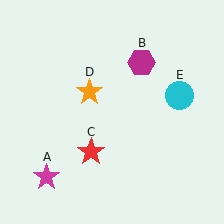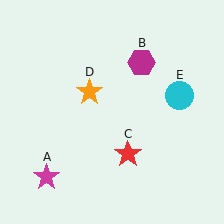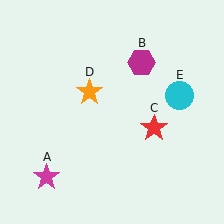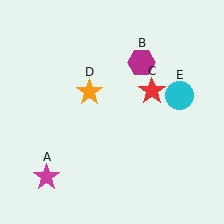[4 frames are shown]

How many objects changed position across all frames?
1 object changed position: red star (object C).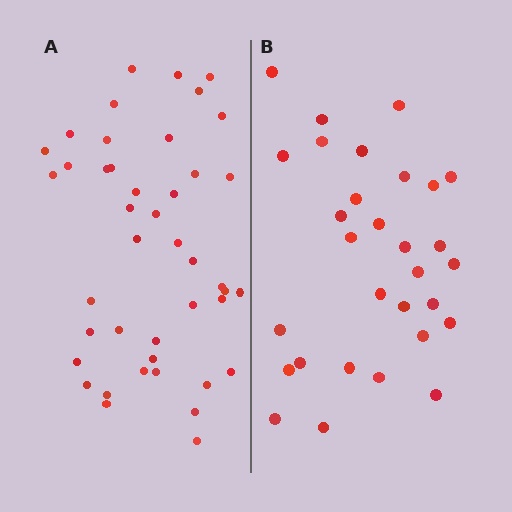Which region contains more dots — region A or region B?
Region A (the left region) has more dots.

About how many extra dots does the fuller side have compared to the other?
Region A has approximately 15 more dots than region B.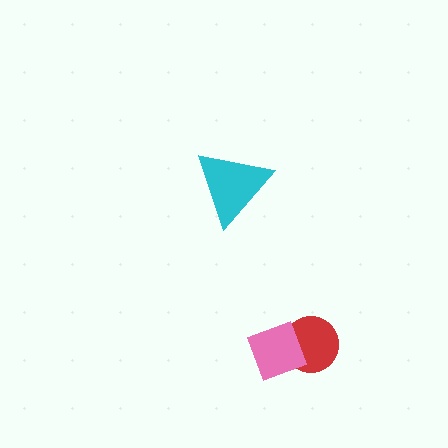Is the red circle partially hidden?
Yes, it is partially covered by another shape.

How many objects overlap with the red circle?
1 object overlaps with the red circle.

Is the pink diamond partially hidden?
No, no other shape covers it.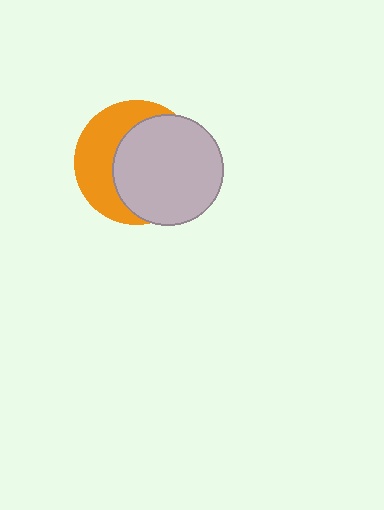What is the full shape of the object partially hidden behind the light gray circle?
The partially hidden object is an orange circle.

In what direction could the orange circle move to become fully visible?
The orange circle could move left. That would shift it out from behind the light gray circle entirely.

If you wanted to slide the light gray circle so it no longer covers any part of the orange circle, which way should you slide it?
Slide it right — that is the most direct way to separate the two shapes.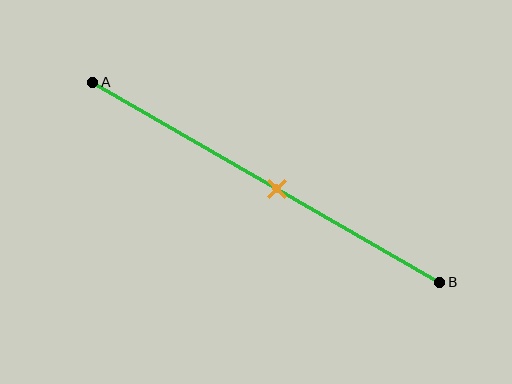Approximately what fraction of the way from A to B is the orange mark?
The orange mark is approximately 55% of the way from A to B.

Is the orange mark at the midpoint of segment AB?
No, the mark is at about 55% from A, not at the 50% midpoint.